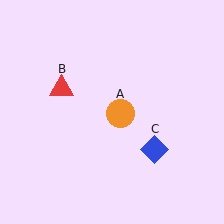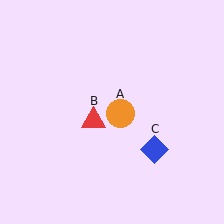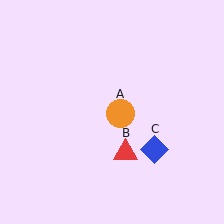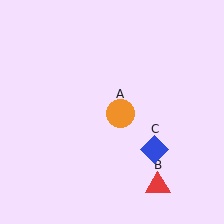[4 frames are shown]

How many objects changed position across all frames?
1 object changed position: red triangle (object B).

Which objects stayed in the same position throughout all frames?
Orange circle (object A) and blue diamond (object C) remained stationary.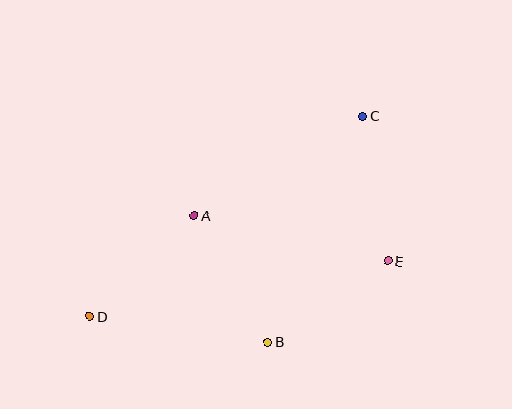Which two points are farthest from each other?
Points C and D are farthest from each other.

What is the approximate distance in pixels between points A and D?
The distance between A and D is approximately 145 pixels.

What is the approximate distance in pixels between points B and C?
The distance between B and C is approximately 245 pixels.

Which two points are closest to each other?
Points B and E are closest to each other.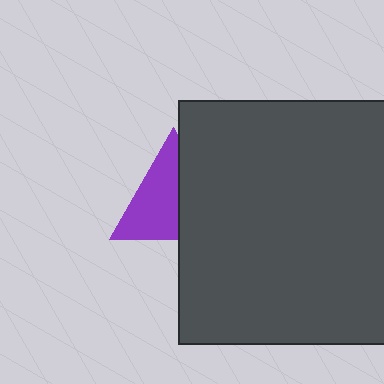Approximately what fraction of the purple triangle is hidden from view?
Roughly 44% of the purple triangle is hidden behind the dark gray rectangle.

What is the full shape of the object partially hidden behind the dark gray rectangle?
The partially hidden object is a purple triangle.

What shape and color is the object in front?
The object in front is a dark gray rectangle.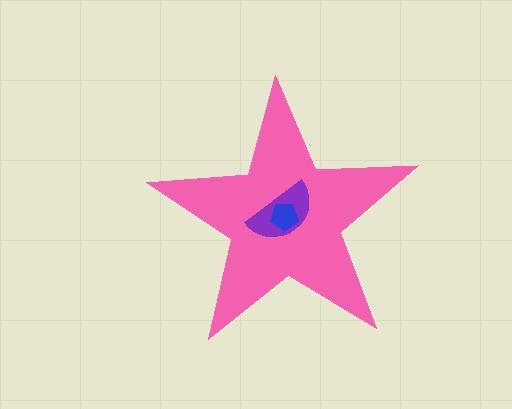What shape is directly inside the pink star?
The purple semicircle.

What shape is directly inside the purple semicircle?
The blue pentagon.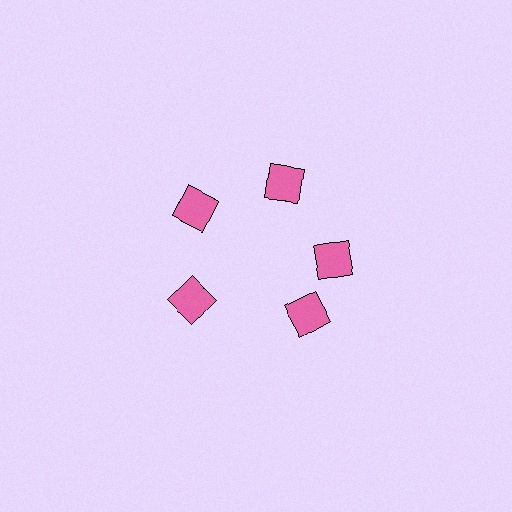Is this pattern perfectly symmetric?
No. The 5 pink diamonds are arranged in a ring, but one element near the 5 o'clock position is rotated out of alignment along the ring, breaking the 5-fold rotational symmetry.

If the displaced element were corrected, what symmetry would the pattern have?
It would have 5-fold rotational symmetry — the pattern would map onto itself every 72 degrees.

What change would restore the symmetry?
The symmetry would be restored by rotating it back into even spacing with its neighbors so that all 5 diamonds sit at equal angles and equal distance from the center.